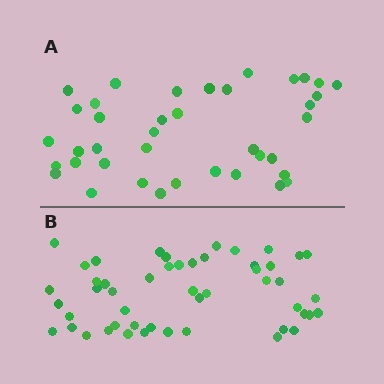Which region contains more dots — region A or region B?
Region B (the bottom region) has more dots.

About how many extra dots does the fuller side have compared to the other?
Region B has roughly 12 or so more dots than region A.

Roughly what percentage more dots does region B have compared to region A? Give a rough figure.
About 30% more.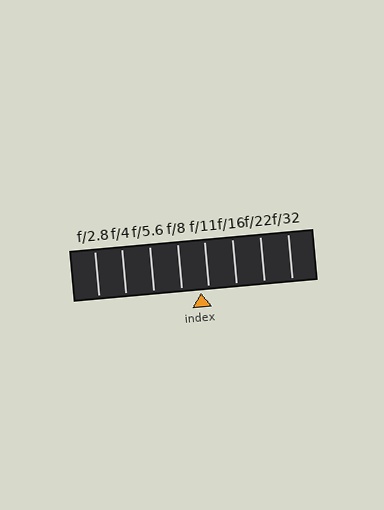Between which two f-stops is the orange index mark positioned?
The index mark is between f/8 and f/11.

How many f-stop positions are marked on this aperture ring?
There are 8 f-stop positions marked.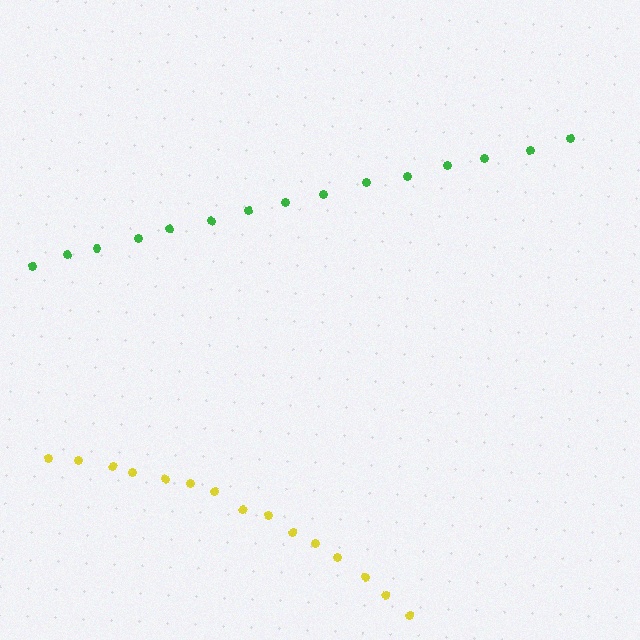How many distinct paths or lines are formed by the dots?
There are 2 distinct paths.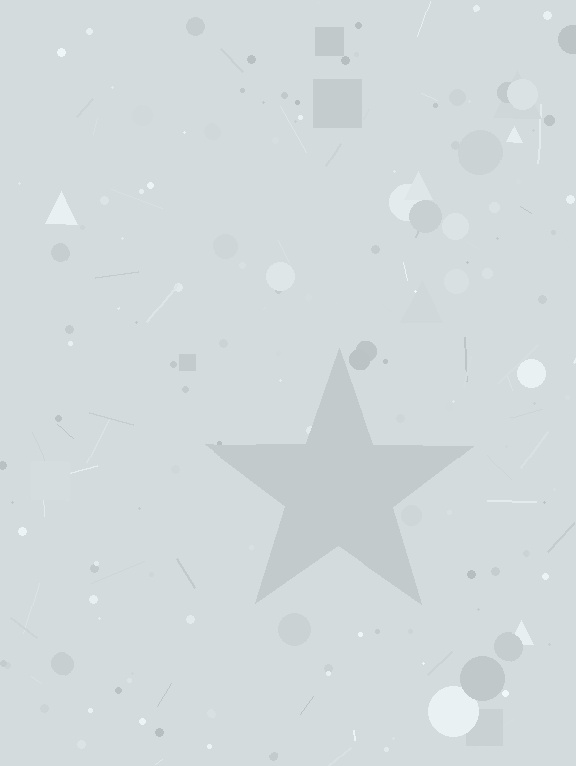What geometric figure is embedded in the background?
A star is embedded in the background.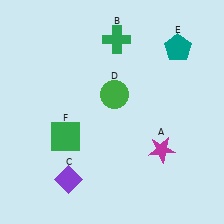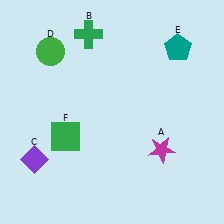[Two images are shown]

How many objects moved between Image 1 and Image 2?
3 objects moved between the two images.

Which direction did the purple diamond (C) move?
The purple diamond (C) moved left.